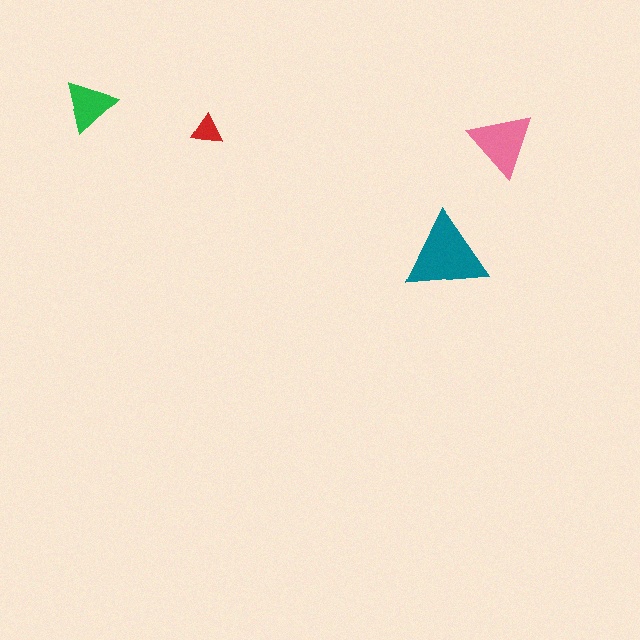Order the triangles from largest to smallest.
the teal one, the pink one, the green one, the red one.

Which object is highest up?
The green triangle is topmost.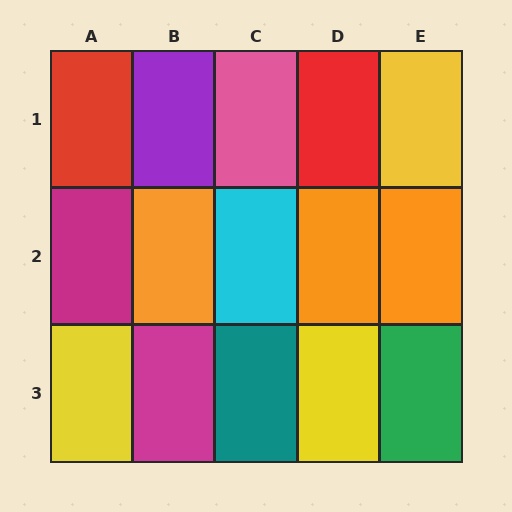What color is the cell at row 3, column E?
Green.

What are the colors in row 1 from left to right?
Red, purple, pink, red, yellow.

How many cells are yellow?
3 cells are yellow.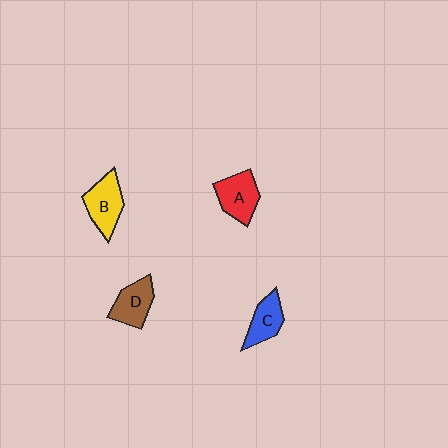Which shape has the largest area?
Shape B (yellow).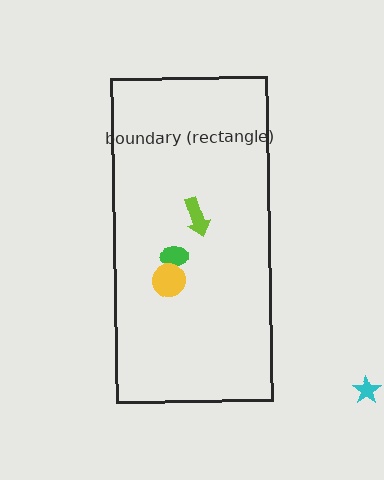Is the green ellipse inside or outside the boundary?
Inside.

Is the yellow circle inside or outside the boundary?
Inside.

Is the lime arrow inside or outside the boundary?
Inside.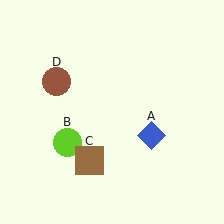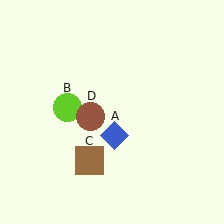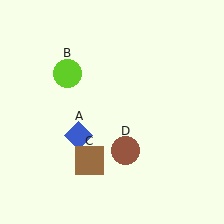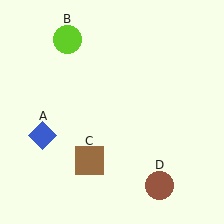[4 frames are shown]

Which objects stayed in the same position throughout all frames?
Brown square (object C) remained stationary.